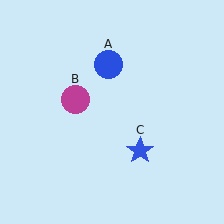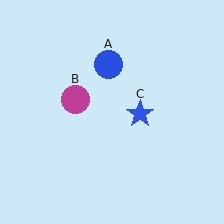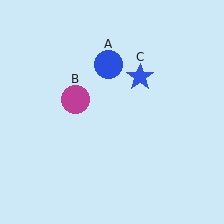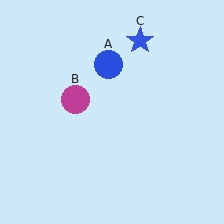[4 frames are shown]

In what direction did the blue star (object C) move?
The blue star (object C) moved up.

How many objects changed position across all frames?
1 object changed position: blue star (object C).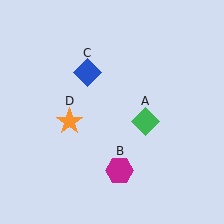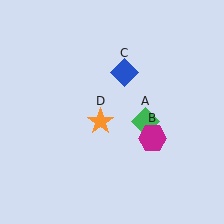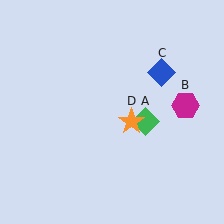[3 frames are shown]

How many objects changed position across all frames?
3 objects changed position: magenta hexagon (object B), blue diamond (object C), orange star (object D).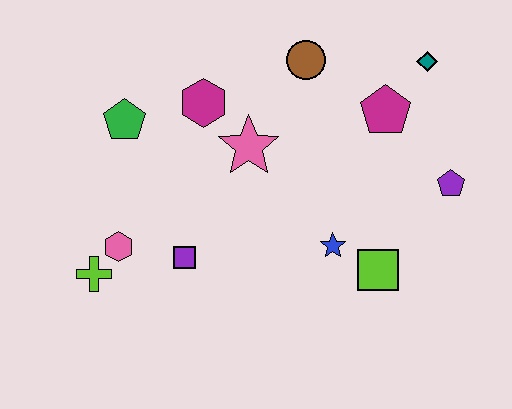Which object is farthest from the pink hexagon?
The teal diamond is farthest from the pink hexagon.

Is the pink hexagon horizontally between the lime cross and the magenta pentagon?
Yes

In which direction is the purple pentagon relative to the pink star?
The purple pentagon is to the right of the pink star.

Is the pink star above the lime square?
Yes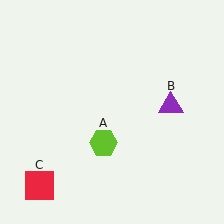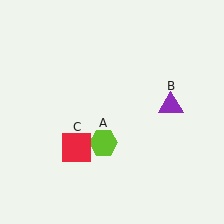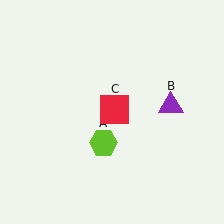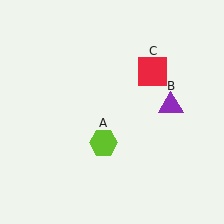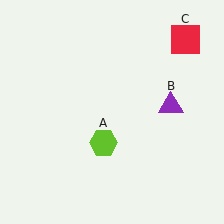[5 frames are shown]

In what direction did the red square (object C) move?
The red square (object C) moved up and to the right.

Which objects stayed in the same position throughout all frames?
Lime hexagon (object A) and purple triangle (object B) remained stationary.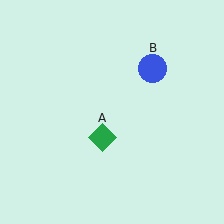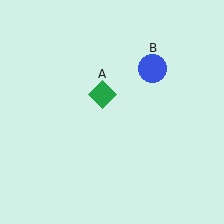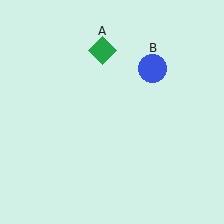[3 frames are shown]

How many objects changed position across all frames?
1 object changed position: green diamond (object A).